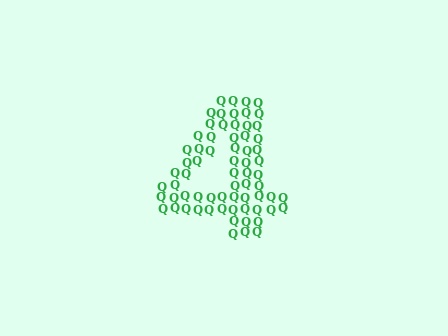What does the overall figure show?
The overall figure shows the digit 4.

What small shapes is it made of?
It is made of small letter Q's.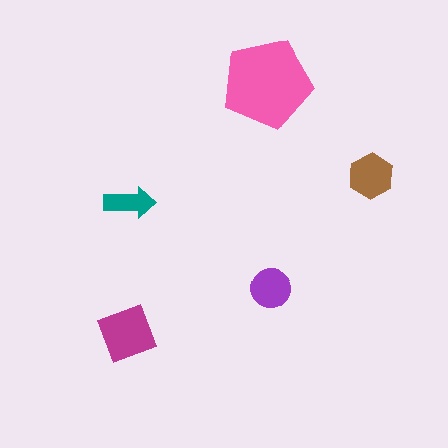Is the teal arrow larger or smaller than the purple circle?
Smaller.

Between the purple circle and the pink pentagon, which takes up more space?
The pink pentagon.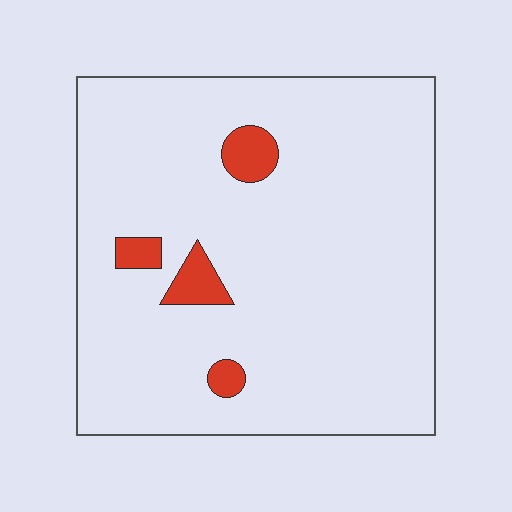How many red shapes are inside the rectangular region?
4.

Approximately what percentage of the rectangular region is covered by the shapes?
Approximately 5%.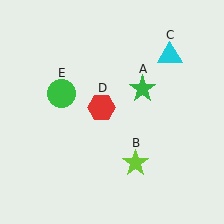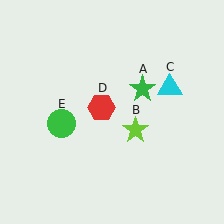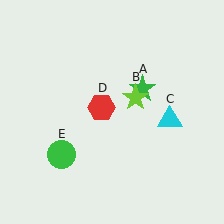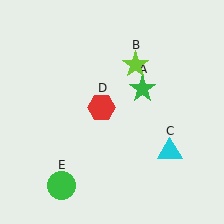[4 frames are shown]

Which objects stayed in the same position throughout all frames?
Green star (object A) and red hexagon (object D) remained stationary.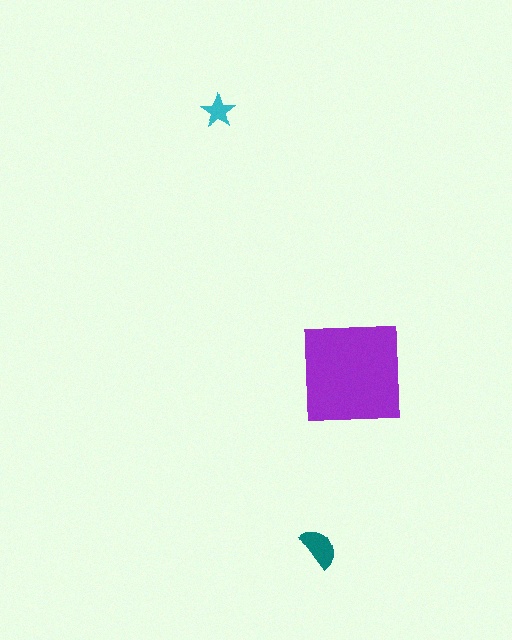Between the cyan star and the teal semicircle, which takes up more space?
The teal semicircle.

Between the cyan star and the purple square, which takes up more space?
The purple square.